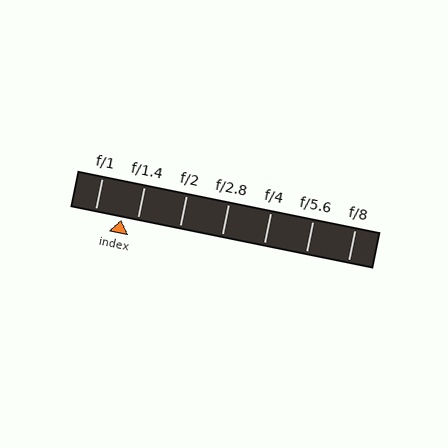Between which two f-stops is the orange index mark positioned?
The index mark is between f/1 and f/1.4.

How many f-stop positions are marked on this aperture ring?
There are 7 f-stop positions marked.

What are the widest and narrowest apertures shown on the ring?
The widest aperture shown is f/1 and the narrowest is f/8.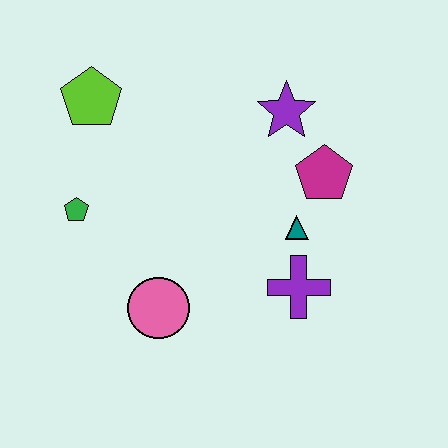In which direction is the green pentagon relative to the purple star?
The green pentagon is to the left of the purple star.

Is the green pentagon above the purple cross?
Yes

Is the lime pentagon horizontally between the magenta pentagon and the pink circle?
No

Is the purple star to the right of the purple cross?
No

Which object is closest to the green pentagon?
The lime pentagon is closest to the green pentagon.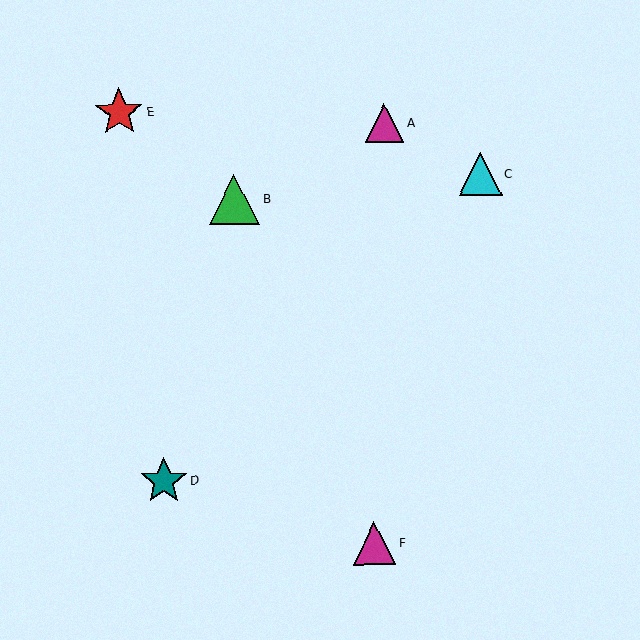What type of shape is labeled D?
Shape D is a teal star.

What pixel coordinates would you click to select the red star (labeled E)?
Click at (119, 112) to select the red star E.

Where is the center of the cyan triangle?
The center of the cyan triangle is at (480, 174).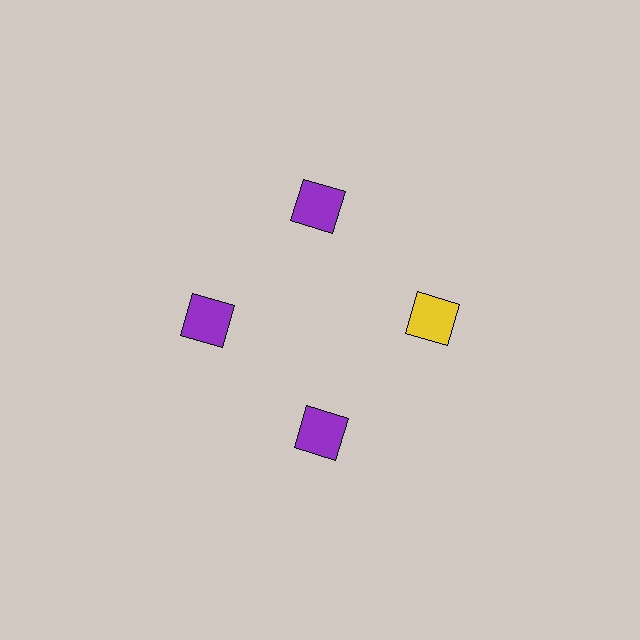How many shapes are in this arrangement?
There are 4 shapes arranged in a ring pattern.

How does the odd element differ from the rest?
It has a different color: yellow instead of purple.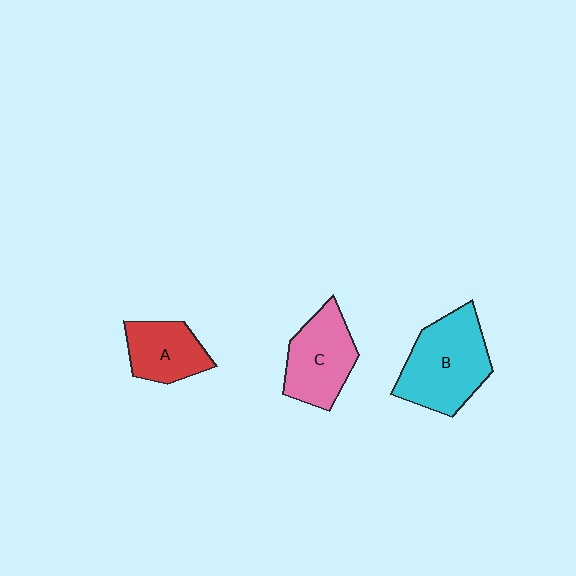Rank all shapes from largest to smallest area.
From largest to smallest: B (cyan), C (pink), A (red).